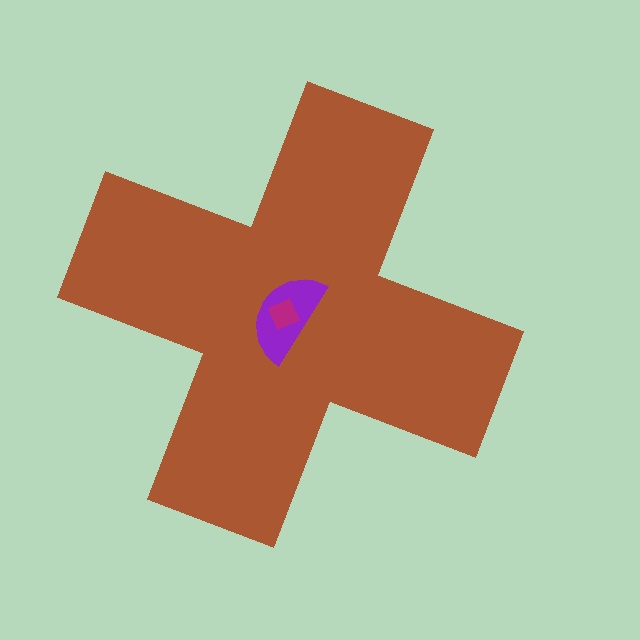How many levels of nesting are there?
3.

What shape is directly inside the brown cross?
The purple semicircle.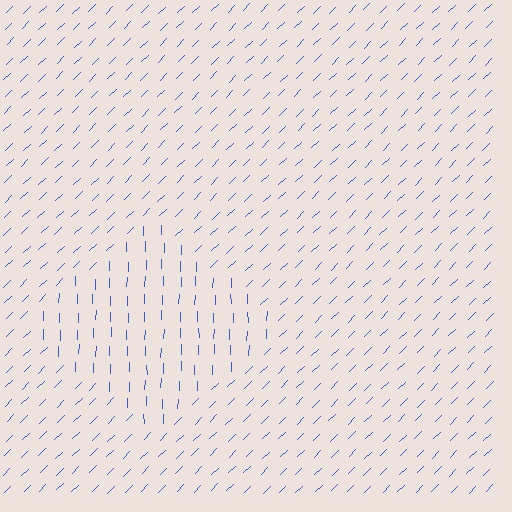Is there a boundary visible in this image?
Yes, there is a texture boundary formed by a change in line orientation.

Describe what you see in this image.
The image is filled with small blue line segments. A diamond region in the image has lines oriented differently from the surrounding lines, creating a visible texture boundary.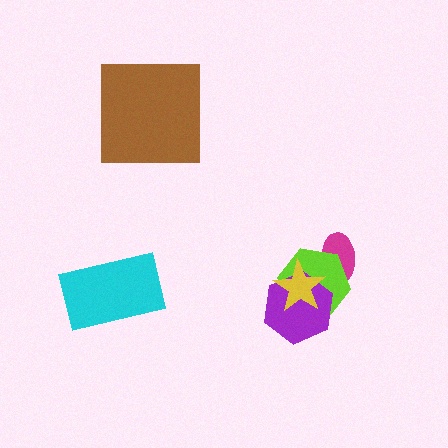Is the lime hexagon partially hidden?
Yes, it is partially covered by another shape.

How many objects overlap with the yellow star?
3 objects overlap with the yellow star.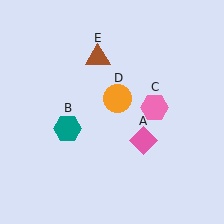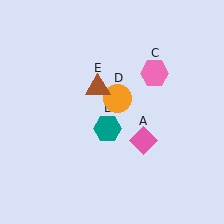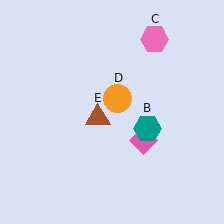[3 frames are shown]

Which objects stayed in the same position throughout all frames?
Pink diamond (object A) and orange circle (object D) remained stationary.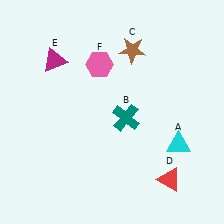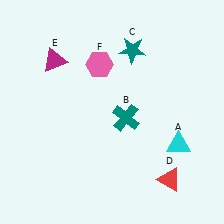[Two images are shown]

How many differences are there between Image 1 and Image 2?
There is 1 difference between the two images.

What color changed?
The star (C) changed from brown in Image 1 to teal in Image 2.